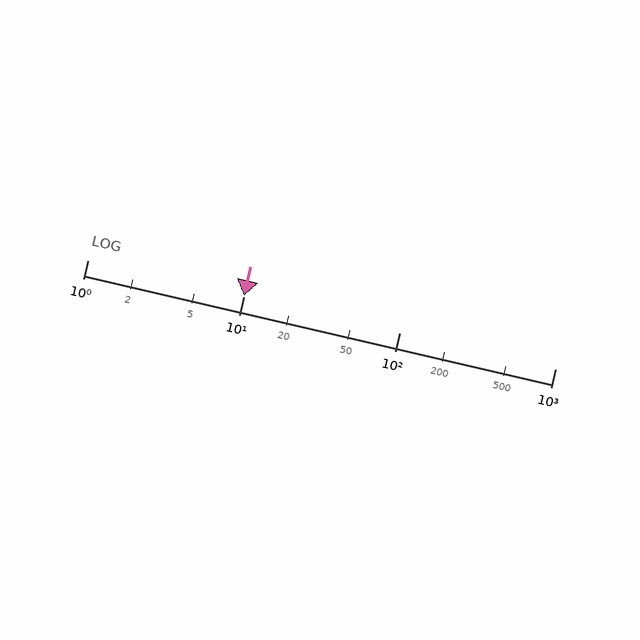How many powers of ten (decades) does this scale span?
The scale spans 3 decades, from 1 to 1000.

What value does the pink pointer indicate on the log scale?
The pointer indicates approximately 10.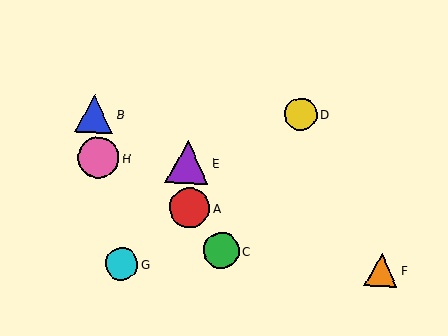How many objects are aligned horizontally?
2 objects (E, H) are aligned horizontally.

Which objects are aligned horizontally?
Objects E, H are aligned horizontally.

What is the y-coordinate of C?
Object C is at y≈251.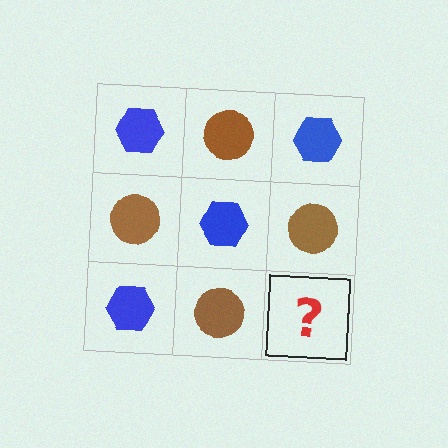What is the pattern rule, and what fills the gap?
The rule is that it alternates blue hexagon and brown circle in a checkerboard pattern. The gap should be filled with a blue hexagon.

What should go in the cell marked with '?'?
The missing cell should contain a blue hexagon.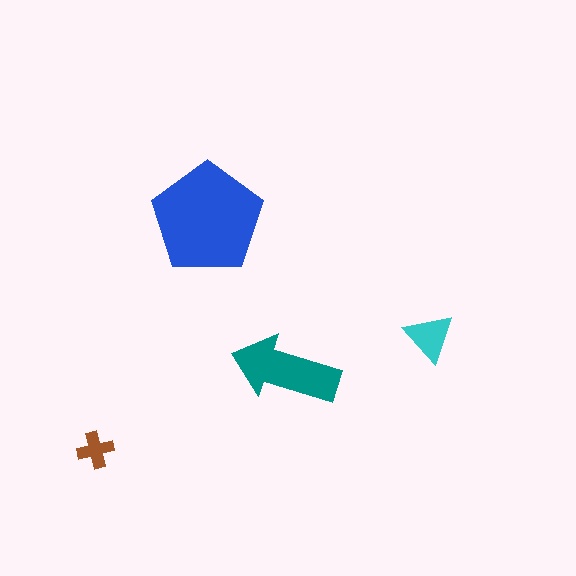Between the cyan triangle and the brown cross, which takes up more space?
The cyan triangle.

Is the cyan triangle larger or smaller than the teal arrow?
Smaller.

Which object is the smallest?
The brown cross.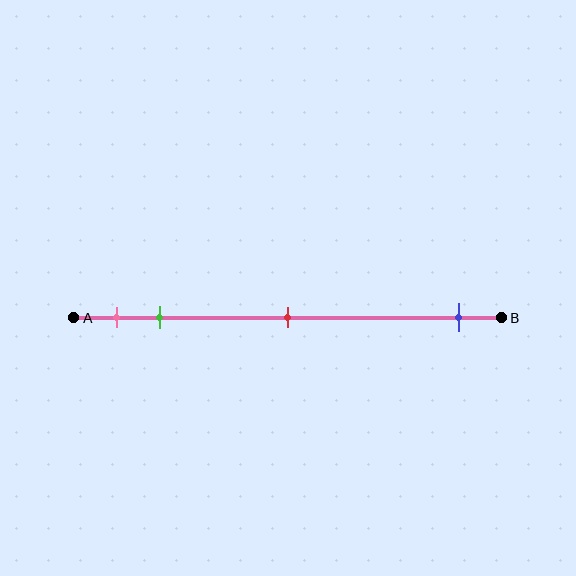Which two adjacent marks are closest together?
The pink and green marks are the closest adjacent pair.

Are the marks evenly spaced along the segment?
No, the marks are not evenly spaced.